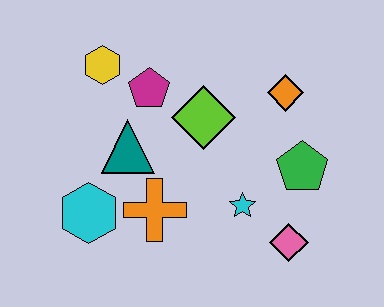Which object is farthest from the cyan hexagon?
The orange diamond is farthest from the cyan hexagon.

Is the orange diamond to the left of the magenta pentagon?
No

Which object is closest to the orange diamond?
The green pentagon is closest to the orange diamond.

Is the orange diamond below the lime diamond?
No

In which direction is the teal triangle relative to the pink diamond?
The teal triangle is to the left of the pink diamond.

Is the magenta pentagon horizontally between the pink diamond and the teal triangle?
Yes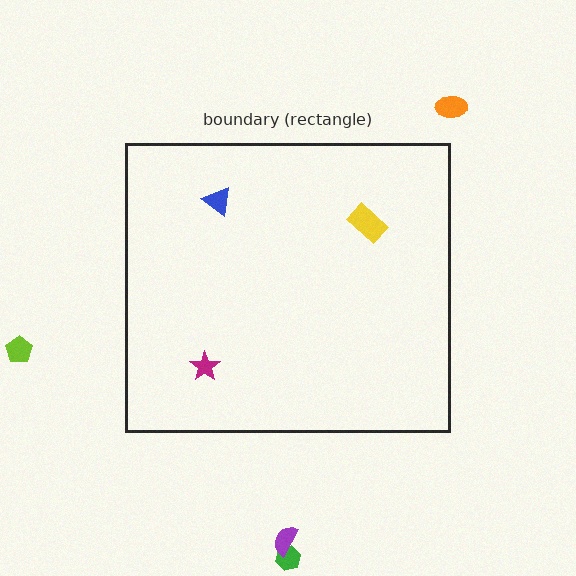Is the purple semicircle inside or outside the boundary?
Outside.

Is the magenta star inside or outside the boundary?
Inside.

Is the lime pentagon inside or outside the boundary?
Outside.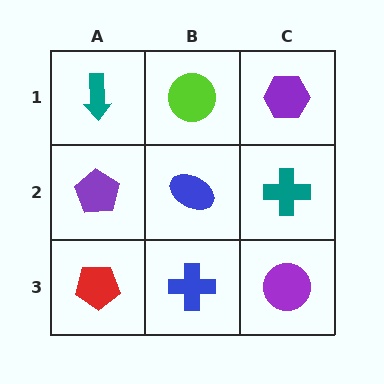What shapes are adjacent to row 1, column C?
A teal cross (row 2, column C), a lime circle (row 1, column B).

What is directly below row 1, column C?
A teal cross.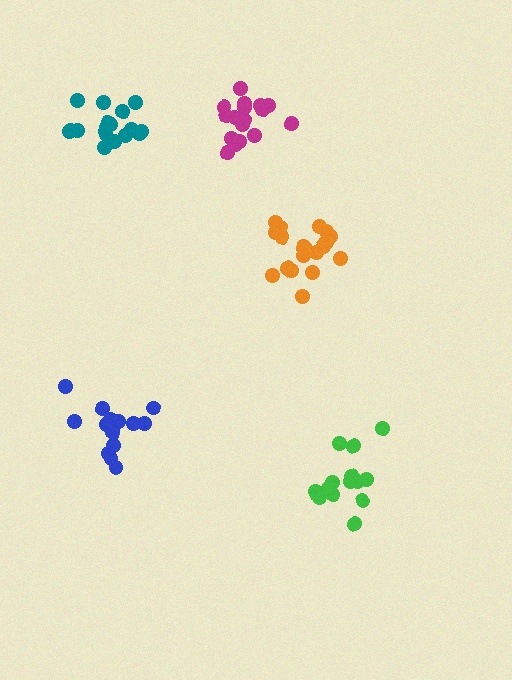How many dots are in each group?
Group 1: 16 dots, Group 2: 17 dots, Group 3: 19 dots, Group 4: 16 dots, Group 5: 18 dots (86 total).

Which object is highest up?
The magenta cluster is topmost.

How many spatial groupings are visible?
There are 5 spatial groupings.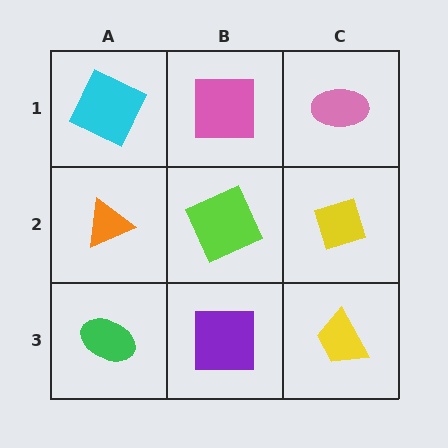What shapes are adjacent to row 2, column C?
A pink ellipse (row 1, column C), a yellow trapezoid (row 3, column C), a lime square (row 2, column B).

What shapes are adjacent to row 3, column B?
A lime square (row 2, column B), a green ellipse (row 3, column A), a yellow trapezoid (row 3, column C).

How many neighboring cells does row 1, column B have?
3.